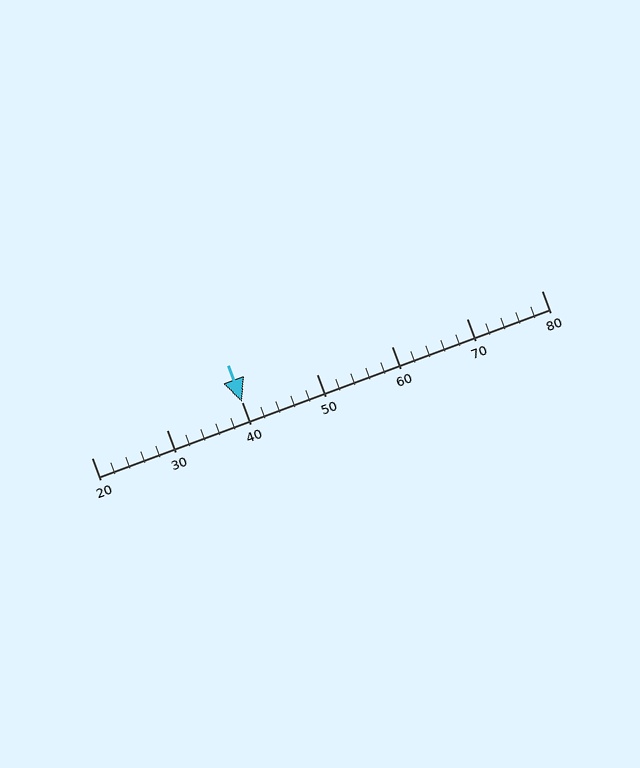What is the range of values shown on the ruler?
The ruler shows values from 20 to 80.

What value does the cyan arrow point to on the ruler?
The cyan arrow points to approximately 40.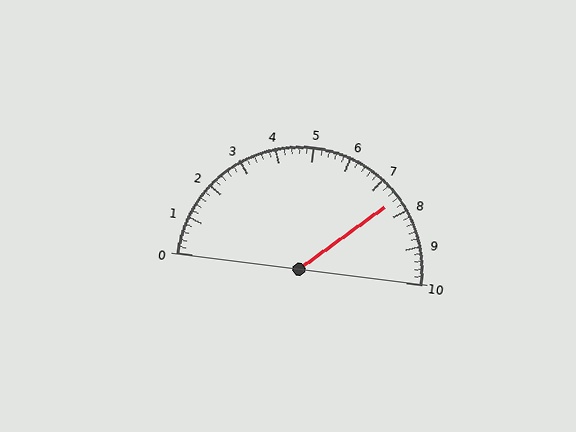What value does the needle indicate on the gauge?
The needle indicates approximately 7.6.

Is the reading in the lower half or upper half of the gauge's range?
The reading is in the upper half of the range (0 to 10).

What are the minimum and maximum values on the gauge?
The gauge ranges from 0 to 10.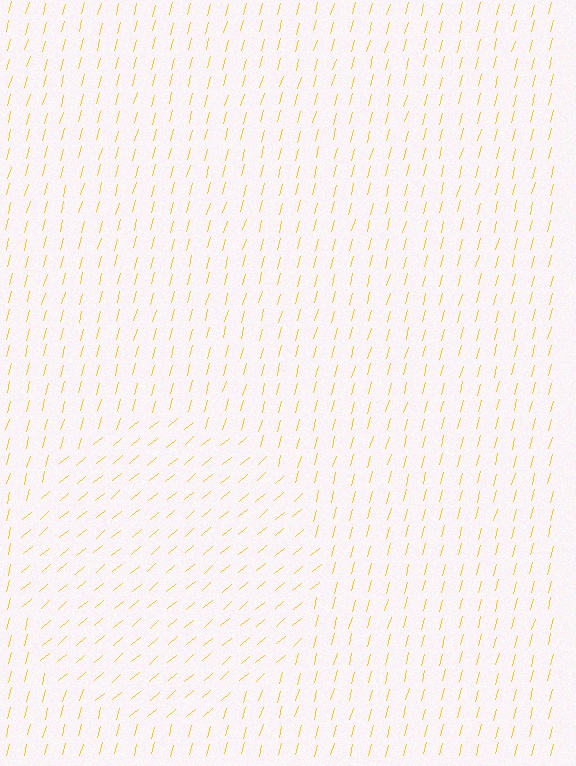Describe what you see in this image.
The image is filled with small yellow line segments. A circle region in the image has lines oriented differently from the surrounding lines, creating a visible texture boundary.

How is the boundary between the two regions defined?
The boundary is defined purely by a change in line orientation (approximately 34 degrees difference). All lines are the same color and thickness.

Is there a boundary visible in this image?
Yes, there is a texture boundary formed by a change in line orientation.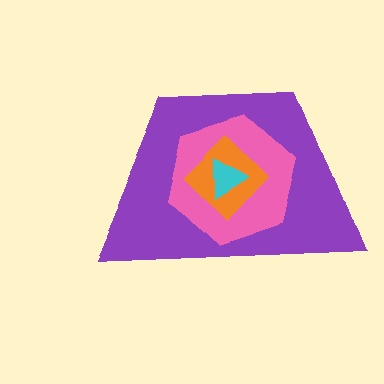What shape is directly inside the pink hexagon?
The orange diamond.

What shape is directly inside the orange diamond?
The cyan triangle.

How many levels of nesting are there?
4.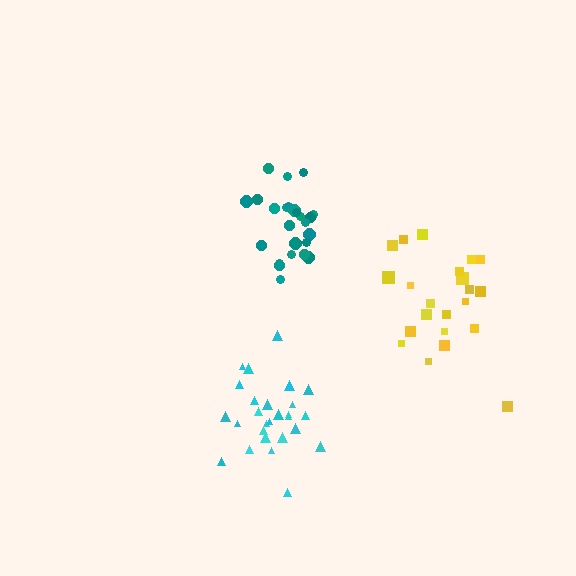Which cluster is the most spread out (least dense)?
Yellow.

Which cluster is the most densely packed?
Teal.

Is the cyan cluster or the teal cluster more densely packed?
Teal.